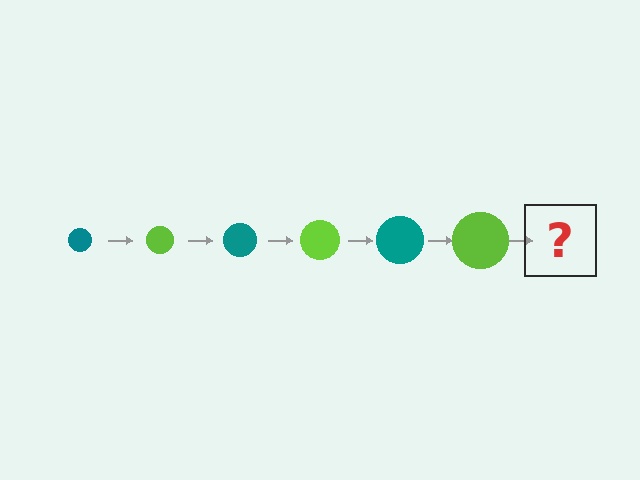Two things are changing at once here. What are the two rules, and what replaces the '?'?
The two rules are that the circle grows larger each step and the color cycles through teal and lime. The '?' should be a teal circle, larger than the previous one.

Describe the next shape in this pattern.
It should be a teal circle, larger than the previous one.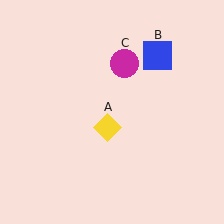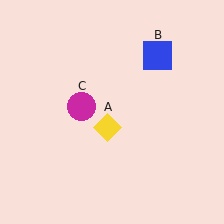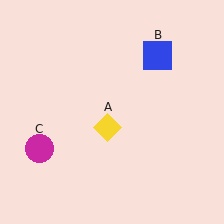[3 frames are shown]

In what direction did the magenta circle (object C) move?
The magenta circle (object C) moved down and to the left.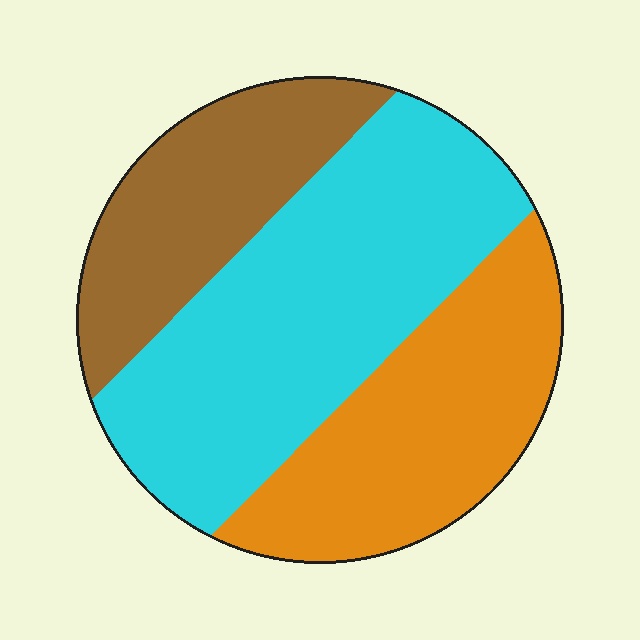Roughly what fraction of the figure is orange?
Orange covers 31% of the figure.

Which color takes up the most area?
Cyan, at roughly 45%.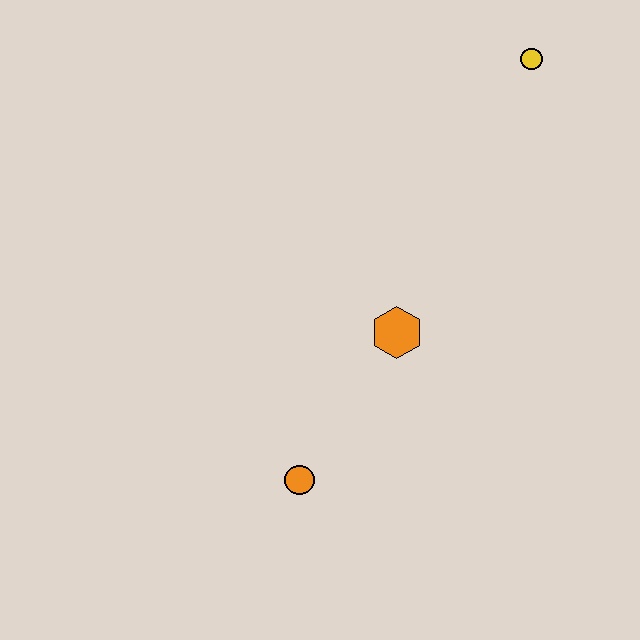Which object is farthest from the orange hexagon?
The yellow circle is farthest from the orange hexagon.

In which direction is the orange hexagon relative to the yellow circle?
The orange hexagon is below the yellow circle.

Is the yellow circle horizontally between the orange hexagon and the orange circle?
No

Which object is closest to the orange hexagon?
The orange circle is closest to the orange hexagon.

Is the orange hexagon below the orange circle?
No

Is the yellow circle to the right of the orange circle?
Yes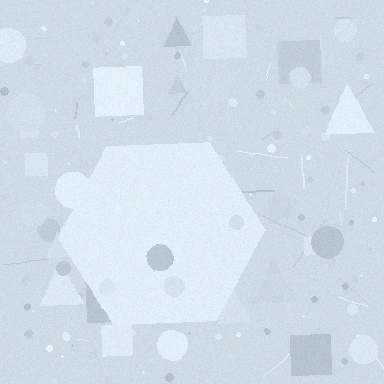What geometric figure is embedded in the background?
A hexagon is embedded in the background.